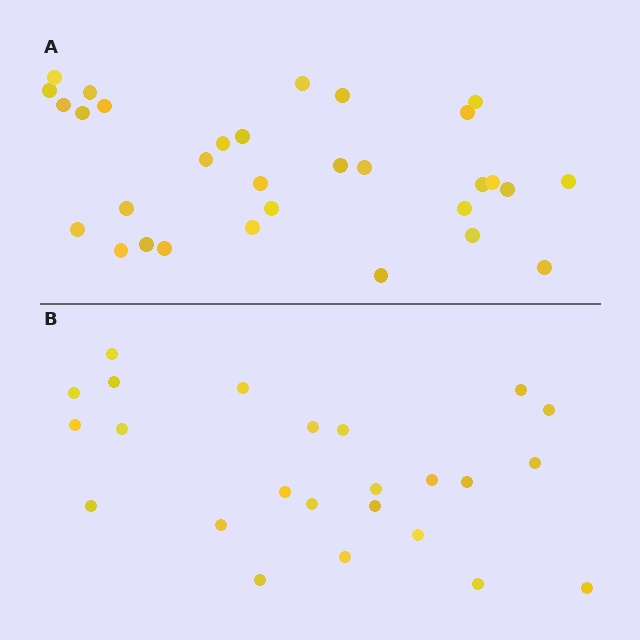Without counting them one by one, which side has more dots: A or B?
Region A (the top region) has more dots.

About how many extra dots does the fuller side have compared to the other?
Region A has roughly 8 or so more dots than region B.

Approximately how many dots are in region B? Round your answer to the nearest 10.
About 20 dots. (The exact count is 24, which rounds to 20.)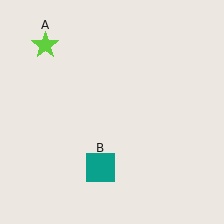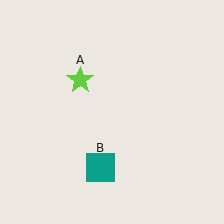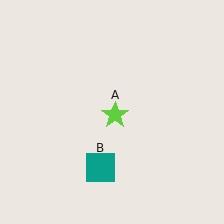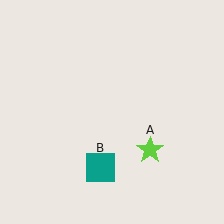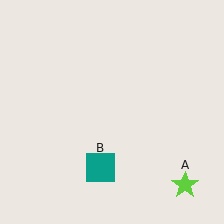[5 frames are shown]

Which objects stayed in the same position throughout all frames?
Teal square (object B) remained stationary.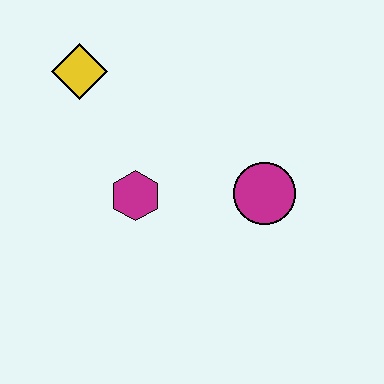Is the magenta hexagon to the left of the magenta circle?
Yes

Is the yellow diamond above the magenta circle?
Yes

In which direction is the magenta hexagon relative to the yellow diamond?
The magenta hexagon is below the yellow diamond.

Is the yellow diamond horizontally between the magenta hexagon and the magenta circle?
No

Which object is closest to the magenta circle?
The magenta hexagon is closest to the magenta circle.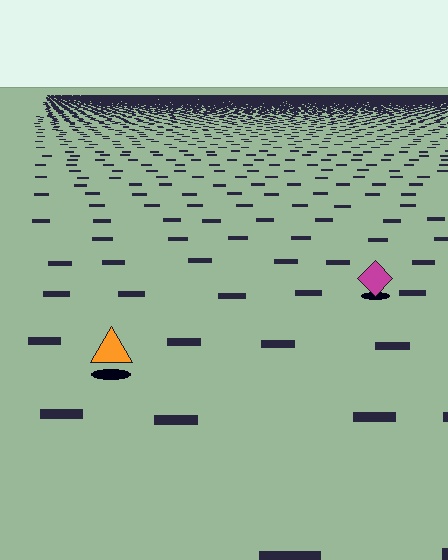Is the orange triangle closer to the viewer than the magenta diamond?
Yes. The orange triangle is closer — you can tell from the texture gradient: the ground texture is coarser near it.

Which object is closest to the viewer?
The orange triangle is closest. The texture marks near it are larger and more spread out.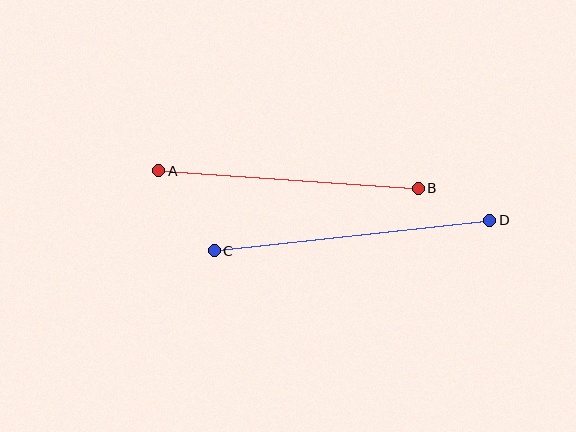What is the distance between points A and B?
The distance is approximately 260 pixels.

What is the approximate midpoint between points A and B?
The midpoint is at approximately (288, 180) pixels.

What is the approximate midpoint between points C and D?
The midpoint is at approximately (352, 236) pixels.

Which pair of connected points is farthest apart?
Points C and D are farthest apart.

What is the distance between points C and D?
The distance is approximately 277 pixels.